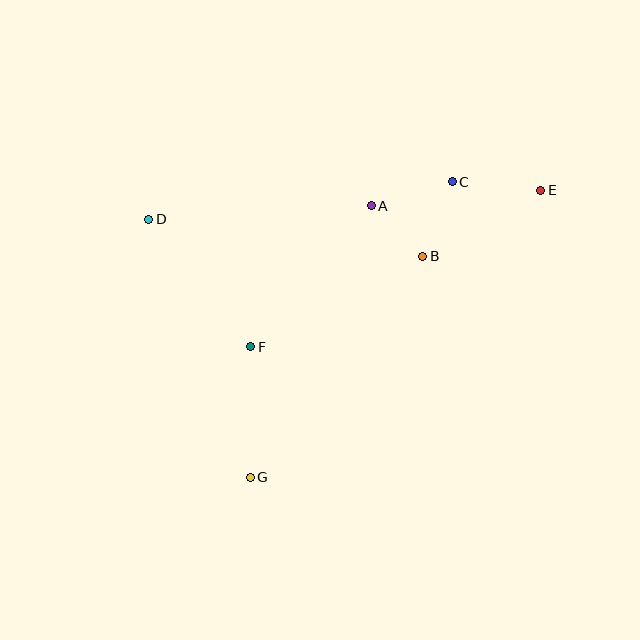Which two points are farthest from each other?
Points E and G are farthest from each other.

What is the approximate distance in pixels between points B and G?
The distance between B and G is approximately 280 pixels.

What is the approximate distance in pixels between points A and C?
The distance between A and C is approximately 84 pixels.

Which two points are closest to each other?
Points A and B are closest to each other.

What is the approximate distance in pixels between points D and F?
The distance between D and F is approximately 163 pixels.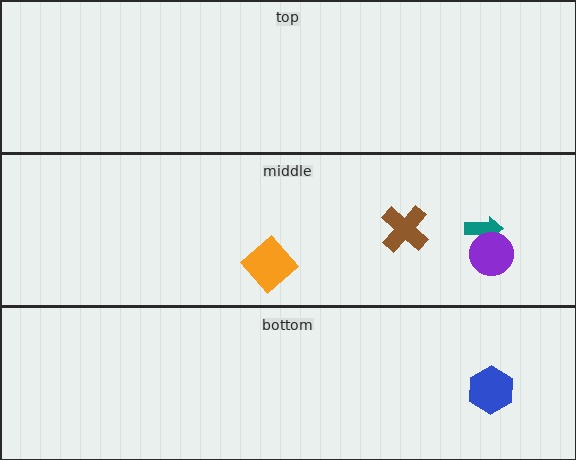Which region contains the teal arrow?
The middle region.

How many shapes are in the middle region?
4.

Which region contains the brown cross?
The middle region.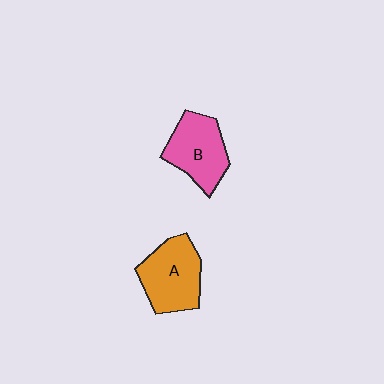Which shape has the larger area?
Shape A (orange).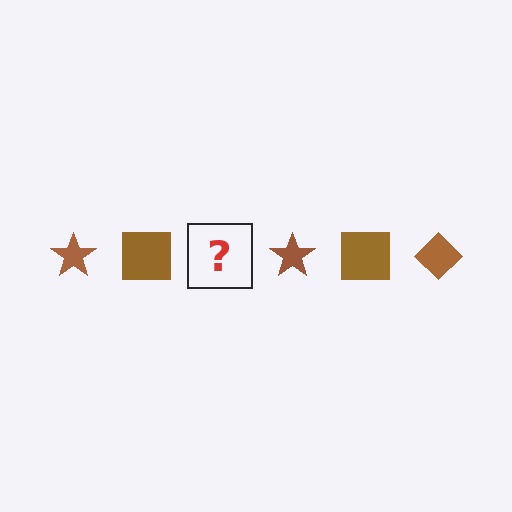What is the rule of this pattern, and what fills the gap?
The rule is that the pattern cycles through star, square, diamond shapes in brown. The gap should be filled with a brown diamond.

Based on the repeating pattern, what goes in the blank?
The blank should be a brown diamond.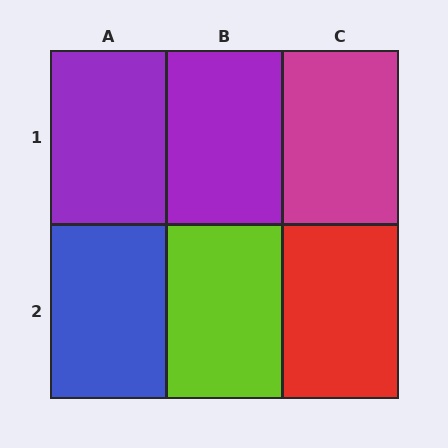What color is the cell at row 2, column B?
Lime.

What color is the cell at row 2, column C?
Red.